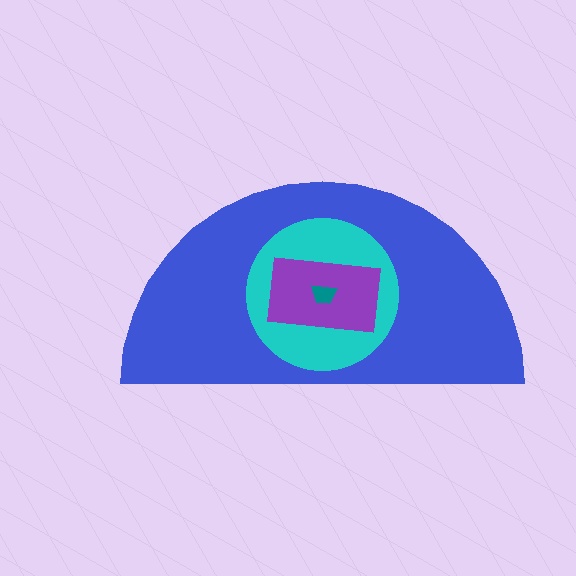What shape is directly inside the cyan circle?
The purple rectangle.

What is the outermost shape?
The blue semicircle.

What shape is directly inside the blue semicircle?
The cyan circle.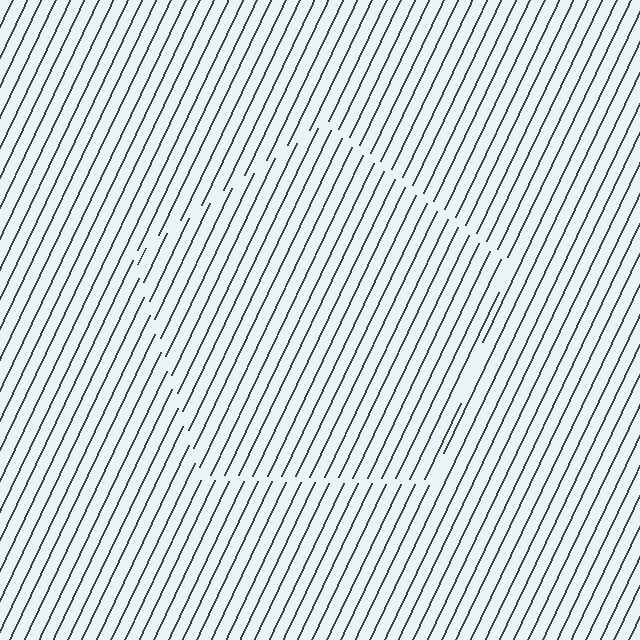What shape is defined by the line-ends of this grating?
An illusory pentagon. The interior of the shape contains the same grating, shifted by half a period — the contour is defined by the phase discontinuity where line-ends from the inner and outer gratings abut.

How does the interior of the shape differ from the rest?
The interior of the shape contains the same grating, shifted by half a period — the contour is defined by the phase discontinuity where line-ends from the inner and outer gratings abut.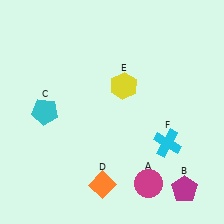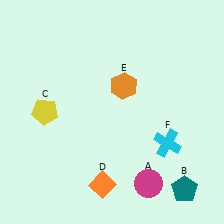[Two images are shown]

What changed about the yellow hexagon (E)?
In Image 1, E is yellow. In Image 2, it changed to orange.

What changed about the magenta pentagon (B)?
In Image 1, B is magenta. In Image 2, it changed to teal.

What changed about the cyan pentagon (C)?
In Image 1, C is cyan. In Image 2, it changed to yellow.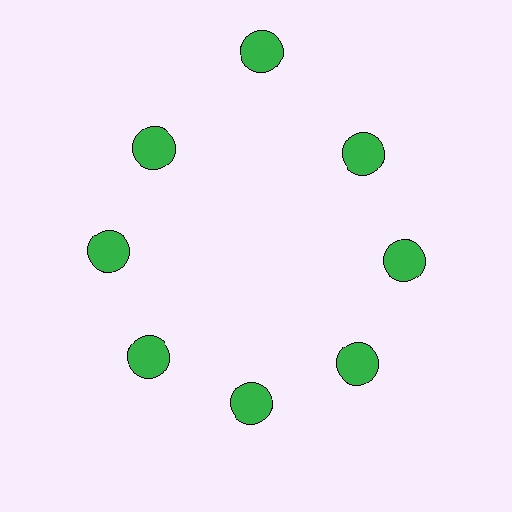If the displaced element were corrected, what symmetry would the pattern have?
It would have 8-fold rotational symmetry — the pattern would map onto itself every 45 degrees.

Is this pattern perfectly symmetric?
No. The 8 green circles are arranged in a ring, but one element near the 12 o'clock position is pushed outward from the center, breaking the 8-fold rotational symmetry.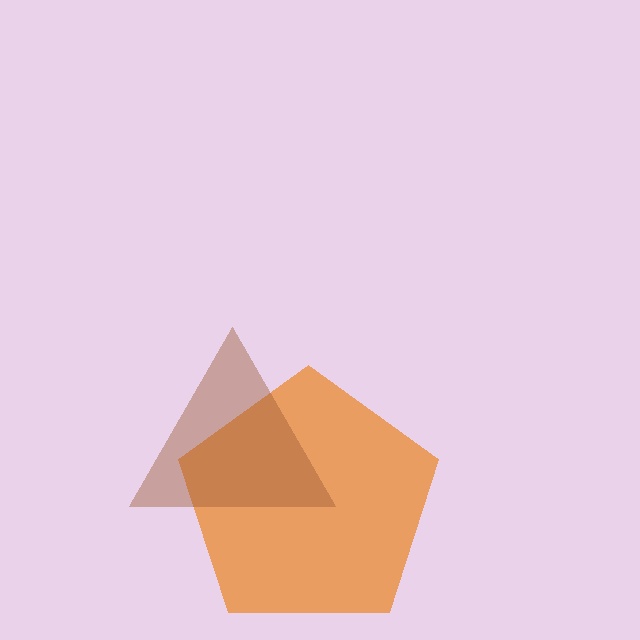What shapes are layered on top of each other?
The layered shapes are: an orange pentagon, a brown triangle.